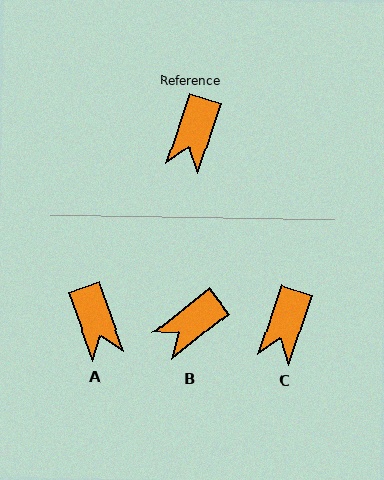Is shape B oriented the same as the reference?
No, it is off by about 33 degrees.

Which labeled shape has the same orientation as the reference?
C.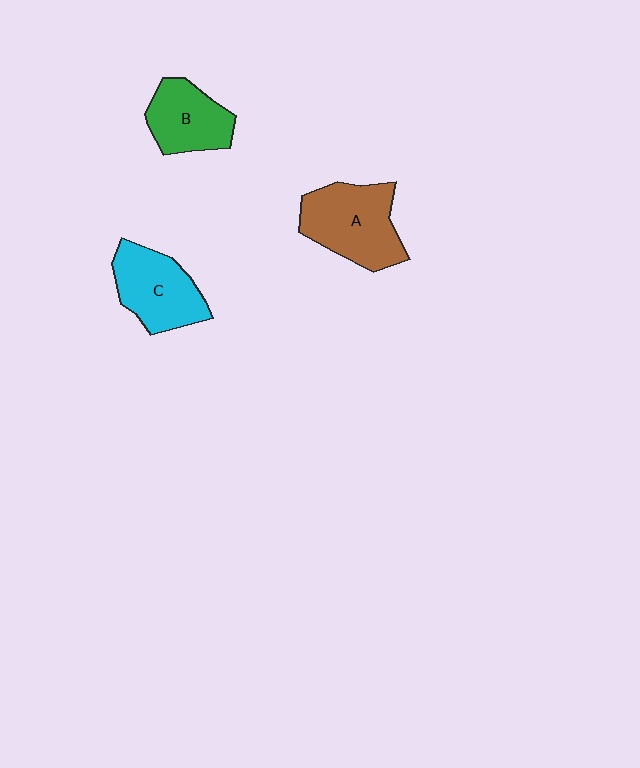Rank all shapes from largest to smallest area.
From largest to smallest: A (brown), C (cyan), B (green).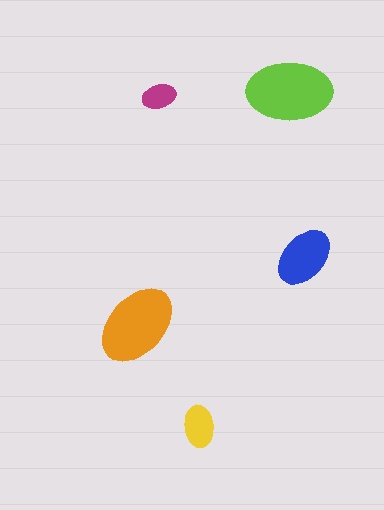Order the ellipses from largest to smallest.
the lime one, the orange one, the blue one, the yellow one, the magenta one.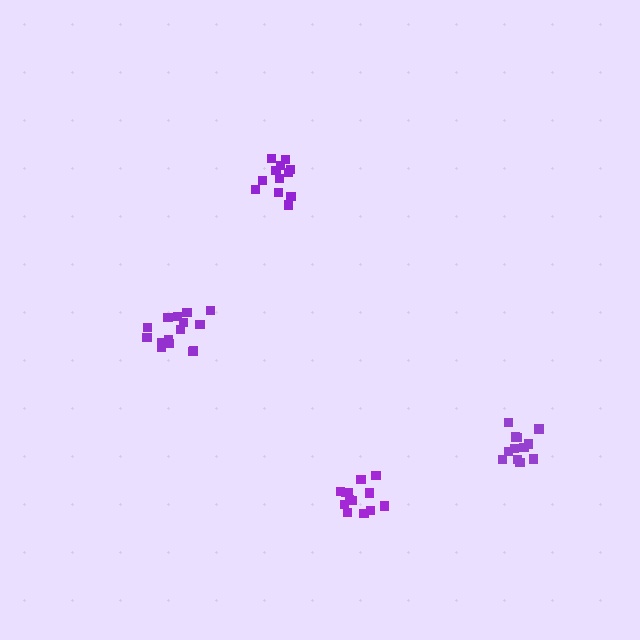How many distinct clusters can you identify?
There are 4 distinct clusters.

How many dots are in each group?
Group 1: 15 dots, Group 2: 12 dots, Group 3: 12 dots, Group 4: 13 dots (52 total).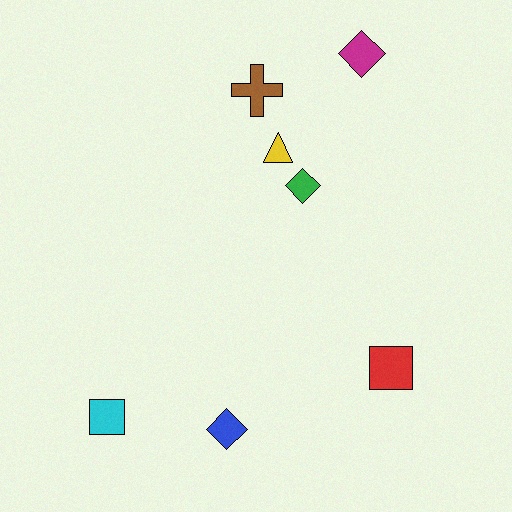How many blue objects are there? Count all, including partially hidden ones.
There is 1 blue object.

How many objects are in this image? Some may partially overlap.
There are 7 objects.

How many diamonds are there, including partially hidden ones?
There are 3 diamonds.